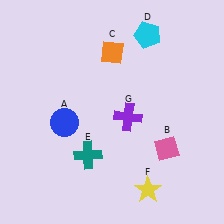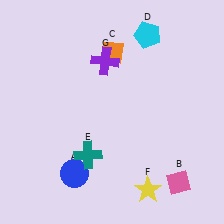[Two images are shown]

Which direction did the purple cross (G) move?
The purple cross (G) moved up.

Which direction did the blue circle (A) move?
The blue circle (A) moved down.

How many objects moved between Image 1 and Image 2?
3 objects moved between the two images.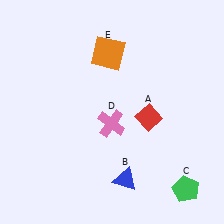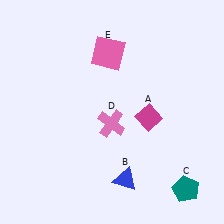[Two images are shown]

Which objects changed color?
A changed from red to magenta. C changed from green to teal. E changed from orange to pink.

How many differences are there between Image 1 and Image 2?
There are 3 differences between the two images.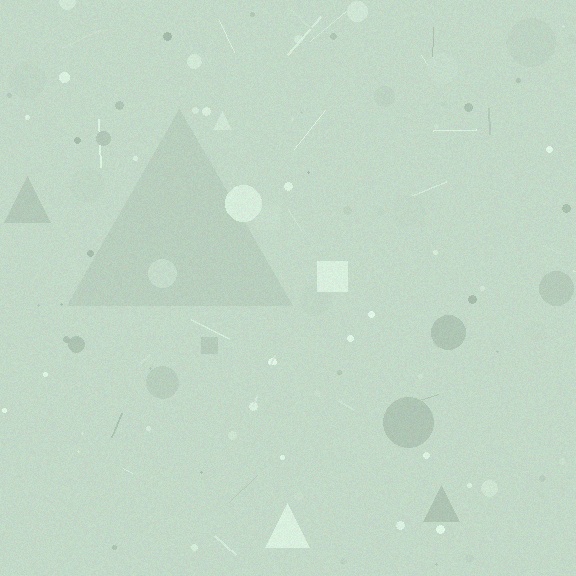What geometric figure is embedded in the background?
A triangle is embedded in the background.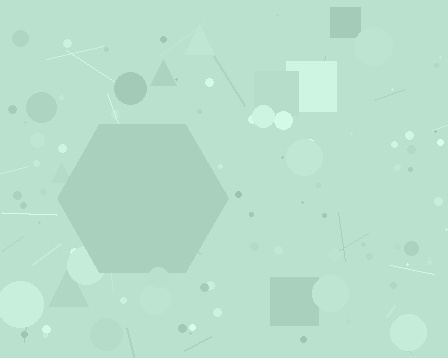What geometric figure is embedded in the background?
A hexagon is embedded in the background.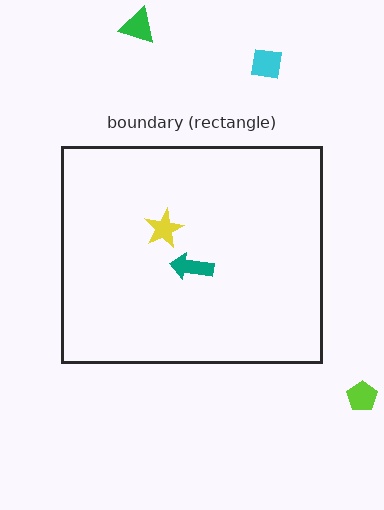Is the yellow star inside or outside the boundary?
Inside.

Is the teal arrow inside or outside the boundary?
Inside.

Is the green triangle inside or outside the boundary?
Outside.